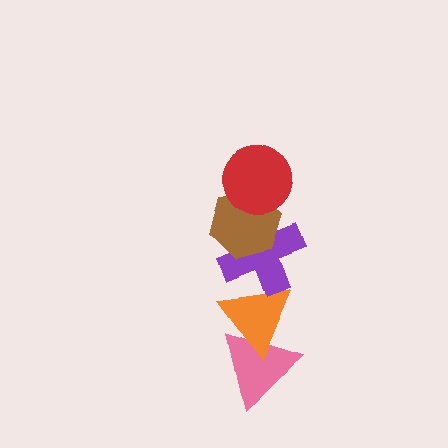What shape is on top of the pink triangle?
The orange triangle is on top of the pink triangle.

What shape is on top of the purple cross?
The brown hexagon is on top of the purple cross.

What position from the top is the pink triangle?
The pink triangle is 5th from the top.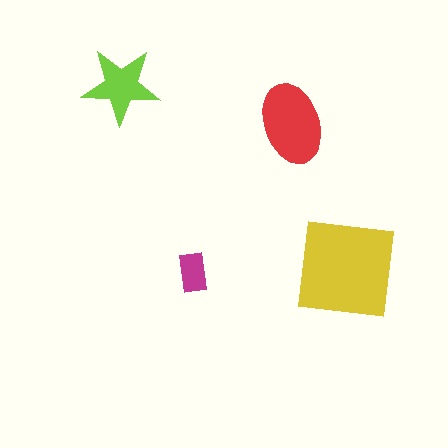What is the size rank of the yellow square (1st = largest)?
1st.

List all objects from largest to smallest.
The yellow square, the red ellipse, the lime star, the magenta rectangle.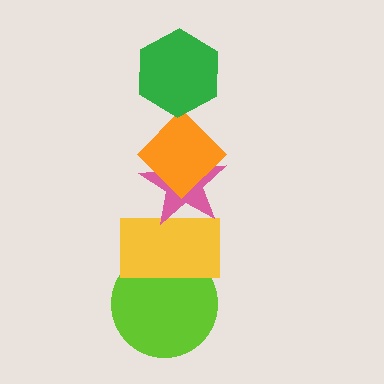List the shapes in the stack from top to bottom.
From top to bottom: the green hexagon, the orange diamond, the pink star, the yellow rectangle, the lime circle.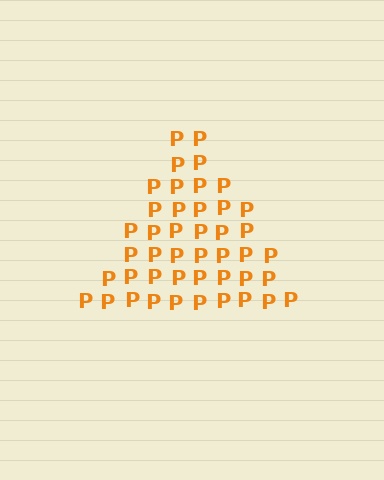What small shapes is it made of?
It is made of small letter P's.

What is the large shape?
The large shape is a triangle.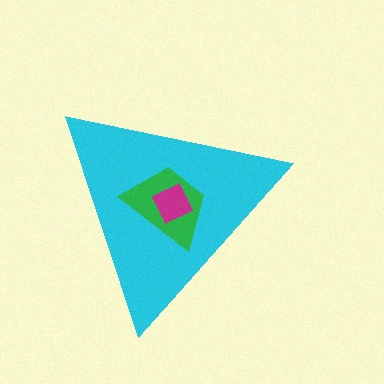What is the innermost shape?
The magenta square.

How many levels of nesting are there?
3.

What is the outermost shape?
The cyan triangle.